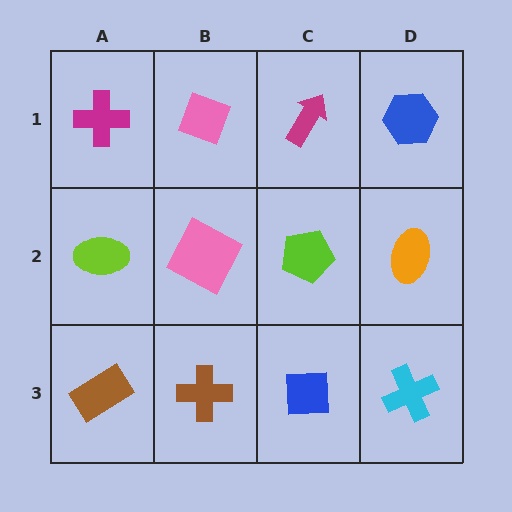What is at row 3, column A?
A brown rectangle.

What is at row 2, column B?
A pink square.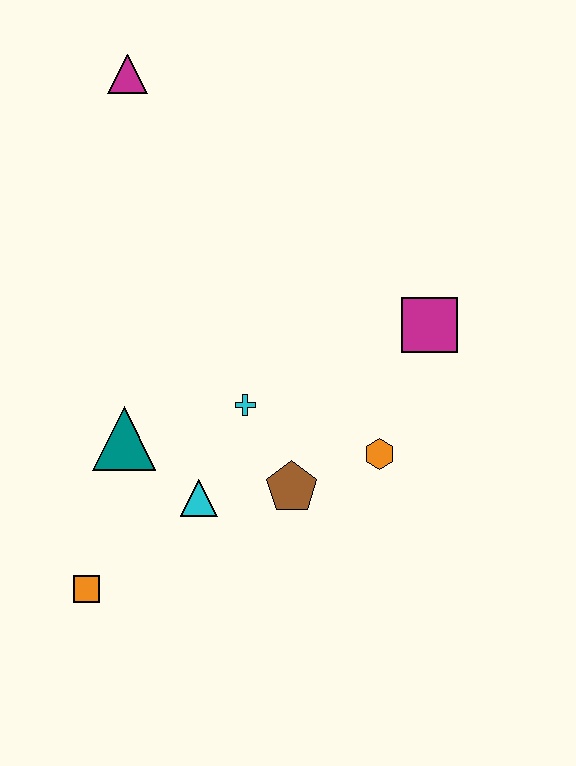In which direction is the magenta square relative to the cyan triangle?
The magenta square is to the right of the cyan triangle.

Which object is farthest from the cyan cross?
The magenta triangle is farthest from the cyan cross.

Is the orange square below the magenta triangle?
Yes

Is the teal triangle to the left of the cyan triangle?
Yes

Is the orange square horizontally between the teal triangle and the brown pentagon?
No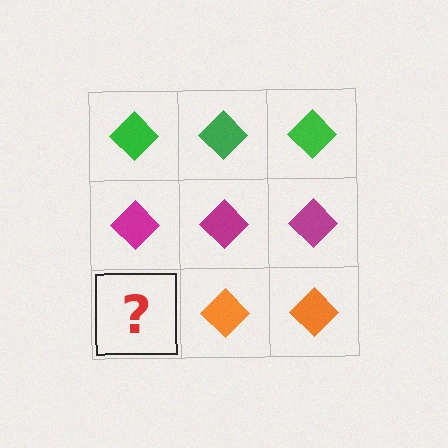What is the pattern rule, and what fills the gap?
The rule is that each row has a consistent color. The gap should be filled with an orange diamond.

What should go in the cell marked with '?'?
The missing cell should contain an orange diamond.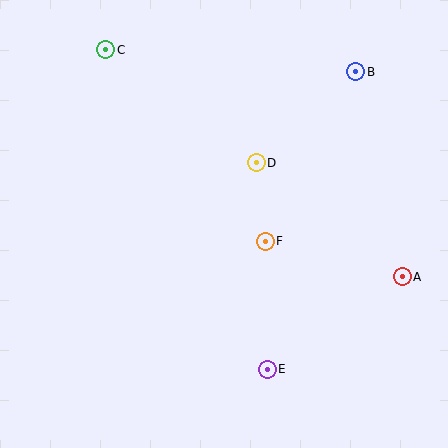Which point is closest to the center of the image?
Point F at (265, 241) is closest to the center.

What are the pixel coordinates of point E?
Point E is at (267, 369).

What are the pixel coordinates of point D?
Point D is at (256, 163).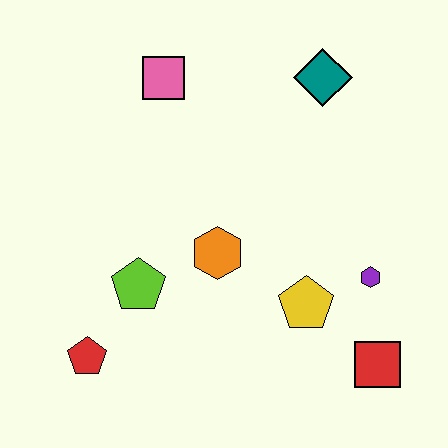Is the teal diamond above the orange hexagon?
Yes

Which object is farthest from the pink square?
The red square is farthest from the pink square.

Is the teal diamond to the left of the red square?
Yes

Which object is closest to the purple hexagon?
The yellow pentagon is closest to the purple hexagon.